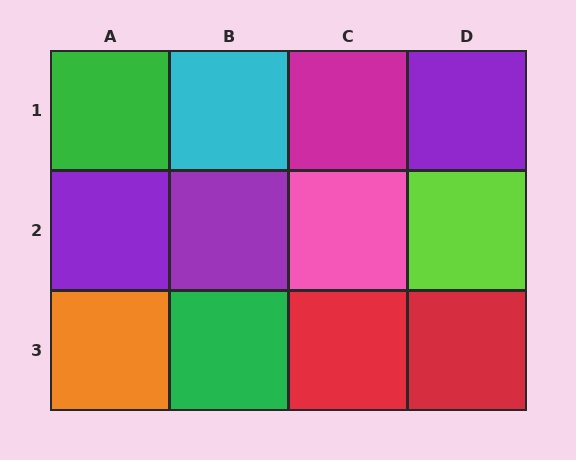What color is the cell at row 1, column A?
Green.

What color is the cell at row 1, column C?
Magenta.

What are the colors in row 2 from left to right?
Purple, purple, pink, lime.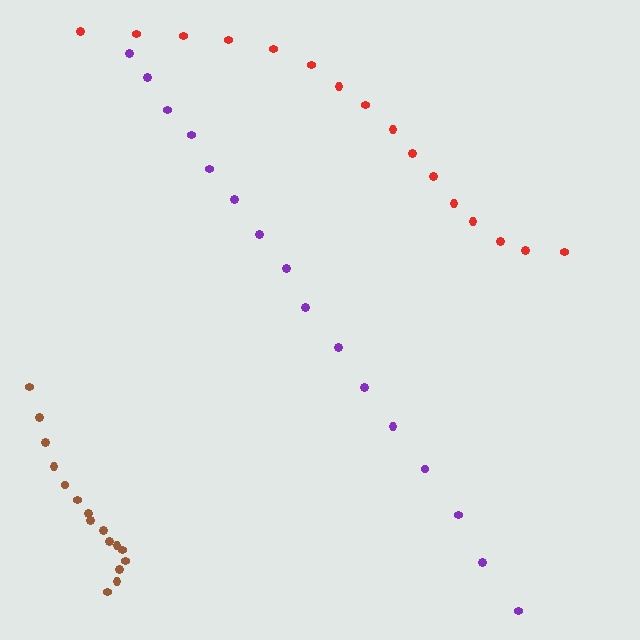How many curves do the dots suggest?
There are 3 distinct paths.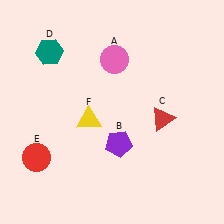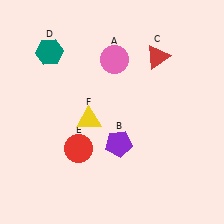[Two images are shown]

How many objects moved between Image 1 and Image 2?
2 objects moved between the two images.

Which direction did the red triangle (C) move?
The red triangle (C) moved up.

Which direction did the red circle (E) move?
The red circle (E) moved right.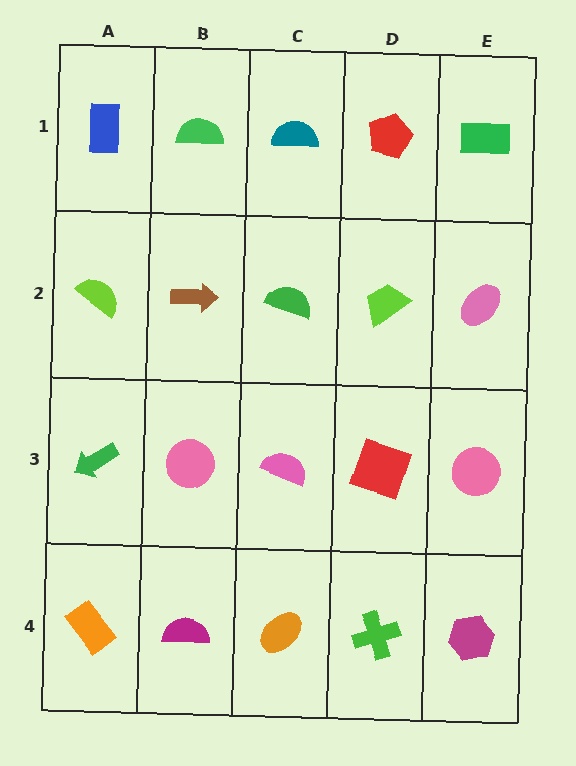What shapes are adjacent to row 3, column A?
A lime semicircle (row 2, column A), an orange rectangle (row 4, column A), a pink circle (row 3, column B).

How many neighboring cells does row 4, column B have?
3.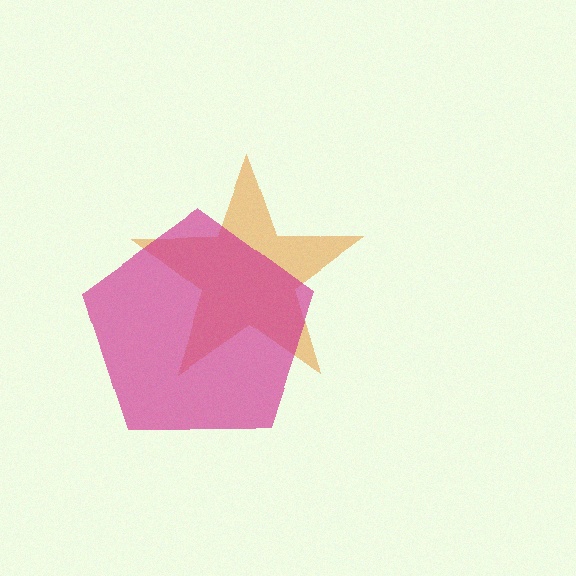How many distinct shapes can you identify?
There are 2 distinct shapes: an orange star, a magenta pentagon.